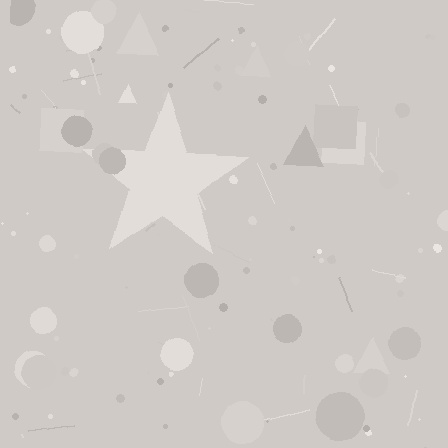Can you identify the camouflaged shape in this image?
The camouflaged shape is a star.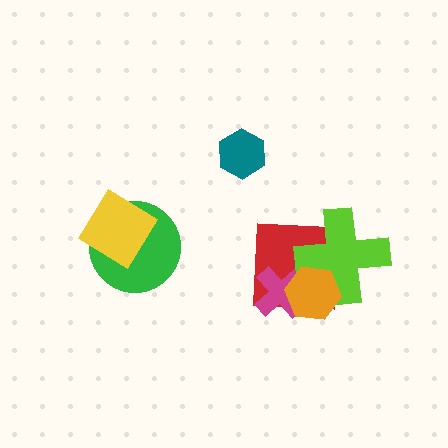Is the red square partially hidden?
Yes, it is partially covered by another shape.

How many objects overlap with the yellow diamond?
1 object overlaps with the yellow diamond.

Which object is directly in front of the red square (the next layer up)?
The magenta cross is directly in front of the red square.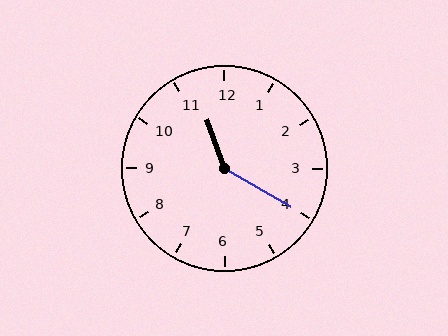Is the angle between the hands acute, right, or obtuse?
It is obtuse.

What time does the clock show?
11:20.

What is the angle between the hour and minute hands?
Approximately 140 degrees.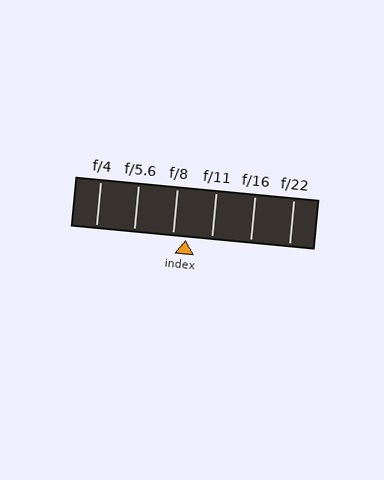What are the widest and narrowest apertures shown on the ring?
The widest aperture shown is f/4 and the narrowest is f/22.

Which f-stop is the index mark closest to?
The index mark is closest to f/8.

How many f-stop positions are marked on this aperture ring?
There are 6 f-stop positions marked.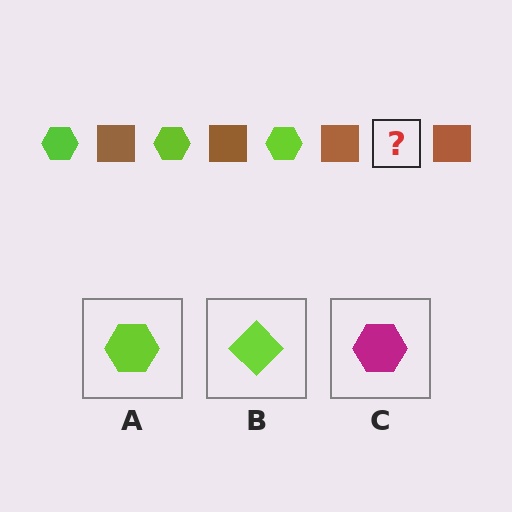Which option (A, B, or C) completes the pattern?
A.